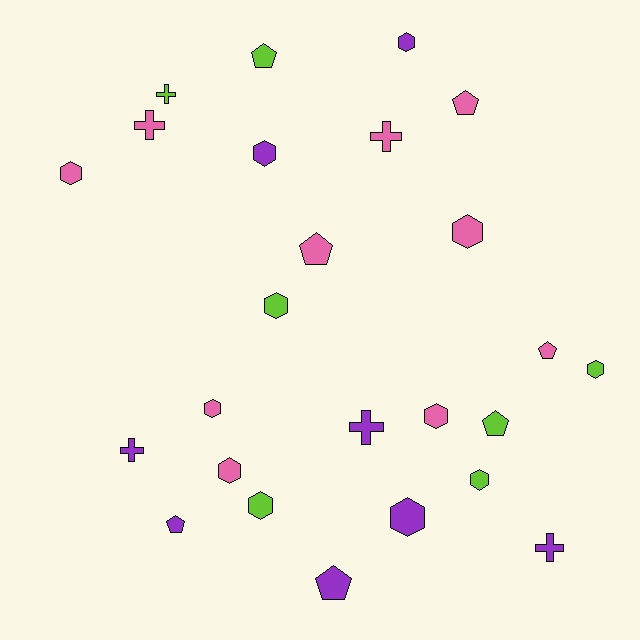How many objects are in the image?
There are 25 objects.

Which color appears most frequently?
Pink, with 10 objects.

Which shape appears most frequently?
Hexagon, with 12 objects.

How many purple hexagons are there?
There are 3 purple hexagons.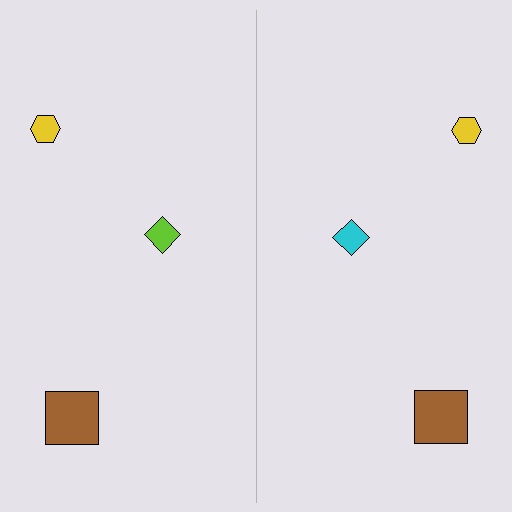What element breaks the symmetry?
The cyan diamond on the right side breaks the symmetry — its mirror counterpart is lime.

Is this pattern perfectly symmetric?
No, the pattern is not perfectly symmetric. The cyan diamond on the right side breaks the symmetry — its mirror counterpart is lime.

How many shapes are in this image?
There are 6 shapes in this image.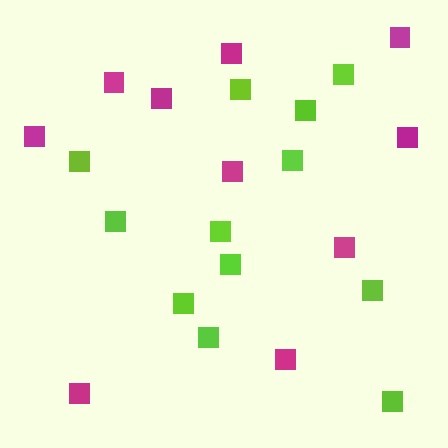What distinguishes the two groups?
There are 2 groups: one group of lime squares (12) and one group of magenta squares (10).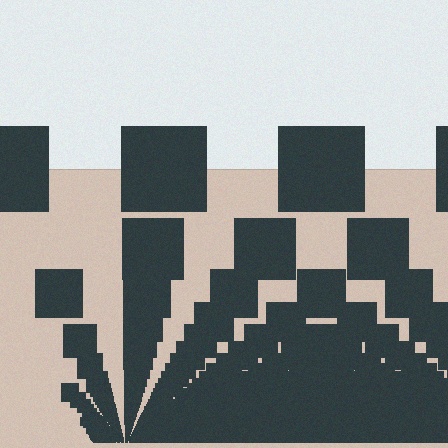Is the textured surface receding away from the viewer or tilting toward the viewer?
The surface appears to tilt toward the viewer. Texture elements get larger and sparser toward the top.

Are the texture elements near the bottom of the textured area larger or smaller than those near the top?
Smaller. The gradient is inverted — elements near the bottom are smaller and denser.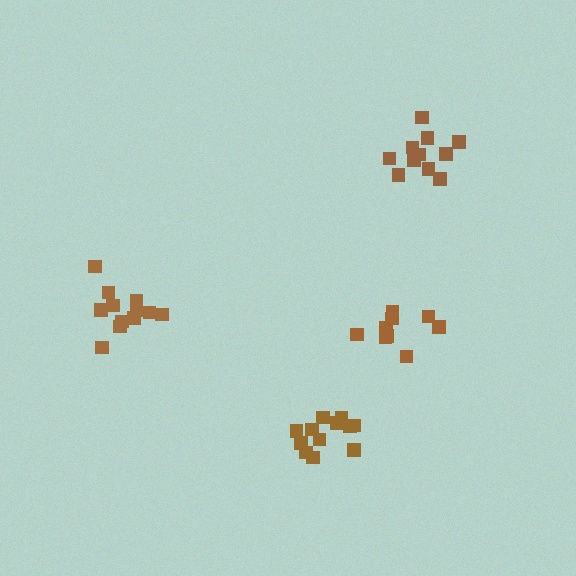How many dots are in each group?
Group 1: 11 dots, Group 2: 12 dots, Group 3: 12 dots, Group 4: 9 dots (44 total).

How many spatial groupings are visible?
There are 4 spatial groupings.